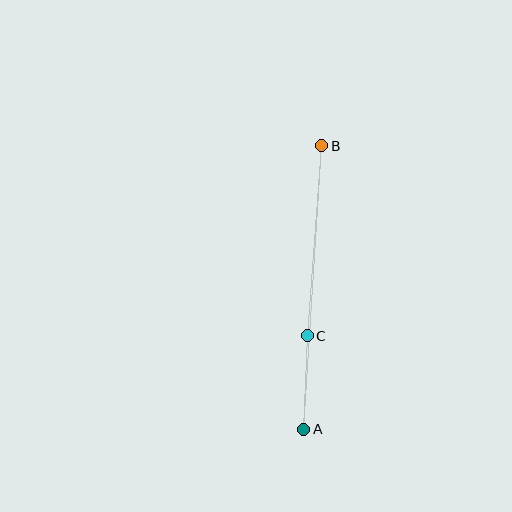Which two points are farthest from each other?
Points A and B are farthest from each other.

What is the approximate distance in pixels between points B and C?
The distance between B and C is approximately 190 pixels.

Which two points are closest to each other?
Points A and C are closest to each other.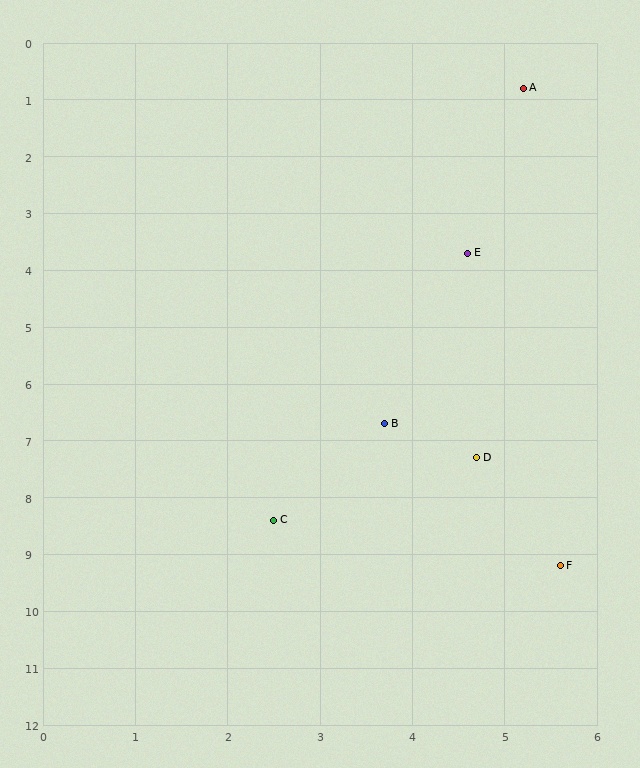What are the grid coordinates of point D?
Point D is at approximately (4.7, 7.3).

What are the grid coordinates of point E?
Point E is at approximately (4.6, 3.7).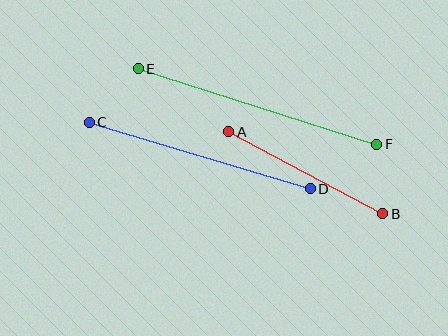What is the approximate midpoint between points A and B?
The midpoint is at approximately (306, 173) pixels.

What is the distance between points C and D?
The distance is approximately 231 pixels.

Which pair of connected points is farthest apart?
Points E and F are farthest apart.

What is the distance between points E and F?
The distance is approximately 250 pixels.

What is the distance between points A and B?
The distance is approximately 174 pixels.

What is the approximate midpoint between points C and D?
The midpoint is at approximately (200, 156) pixels.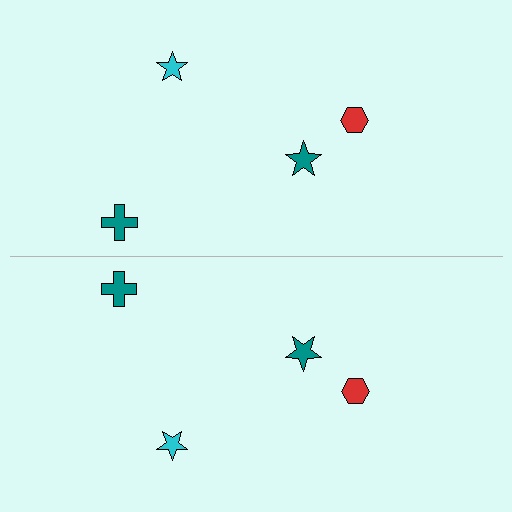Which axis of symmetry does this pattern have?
The pattern has a horizontal axis of symmetry running through the center of the image.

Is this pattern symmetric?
Yes, this pattern has bilateral (reflection) symmetry.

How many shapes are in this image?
There are 8 shapes in this image.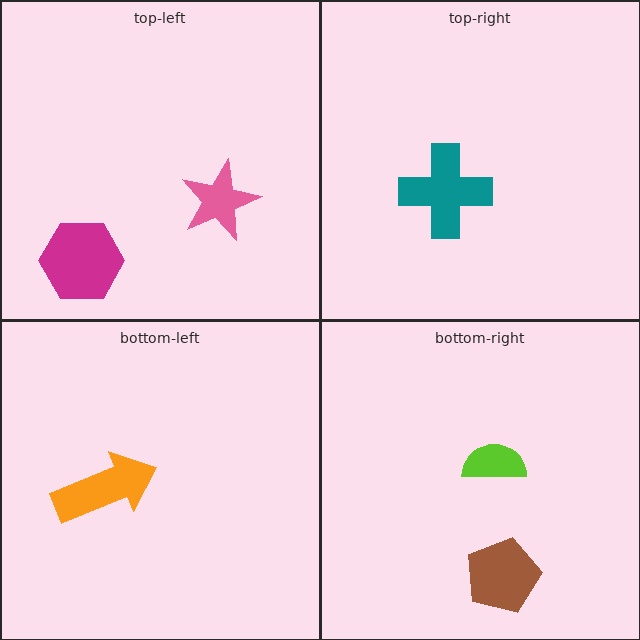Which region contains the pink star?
The top-left region.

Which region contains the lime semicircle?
The bottom-right region.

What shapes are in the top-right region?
The teal cross.